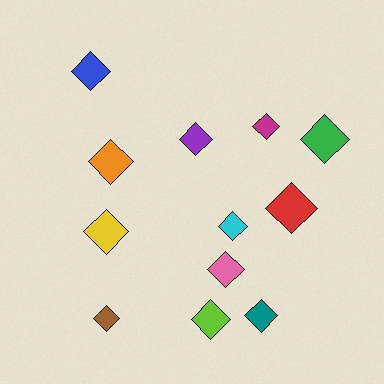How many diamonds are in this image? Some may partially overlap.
There are 12 diamonds.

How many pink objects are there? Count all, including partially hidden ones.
There is 1 pink object.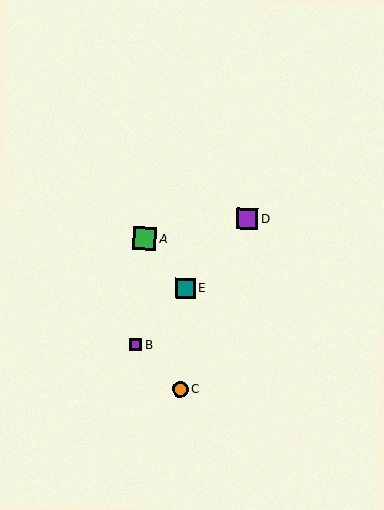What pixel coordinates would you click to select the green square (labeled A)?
Click at (145, 239) to select the green square A.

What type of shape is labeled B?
Shape B is a purple square.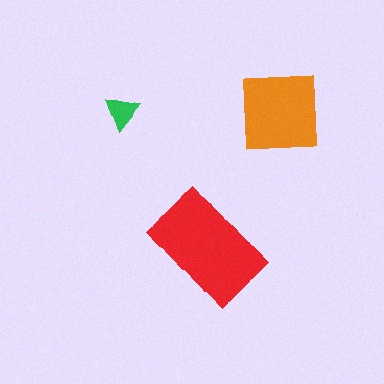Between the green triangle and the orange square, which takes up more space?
The orange square.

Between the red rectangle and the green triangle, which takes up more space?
The red rectangle.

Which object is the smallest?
The green triangle.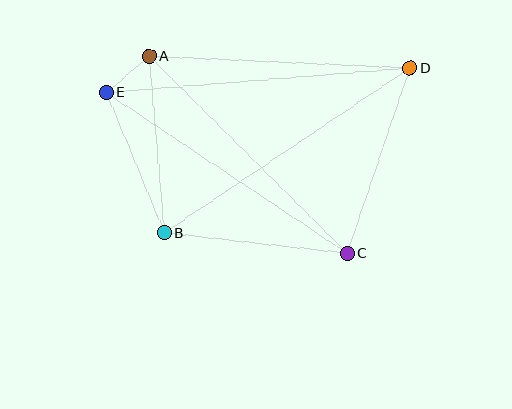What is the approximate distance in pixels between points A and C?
The distance between A and C is approximately 279 pixels.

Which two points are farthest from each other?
Points D and E are farthest from each other.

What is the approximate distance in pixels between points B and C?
The distance between B and C is approximately 184 pixels.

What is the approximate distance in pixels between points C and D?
The distance between C and D is approximately 196 pixels.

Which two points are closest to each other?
Points A and E are closest to each other.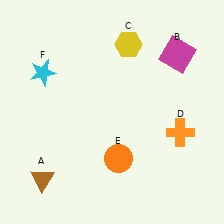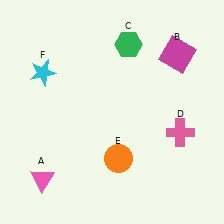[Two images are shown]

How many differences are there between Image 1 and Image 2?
There are 3 differences between the two images.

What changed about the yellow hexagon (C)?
In Image 1, C is yellow. In Image 2, it changed to green.